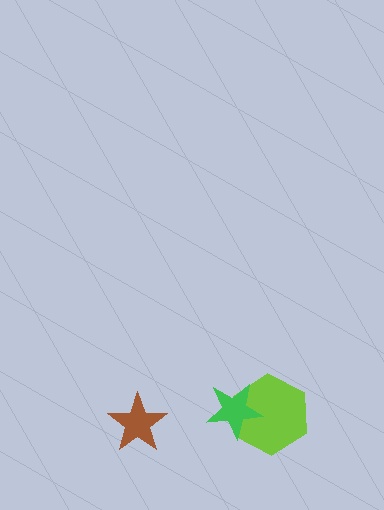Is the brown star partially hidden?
No, no other shape covers it.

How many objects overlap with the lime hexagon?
1 object overlaps with the lime hexagon.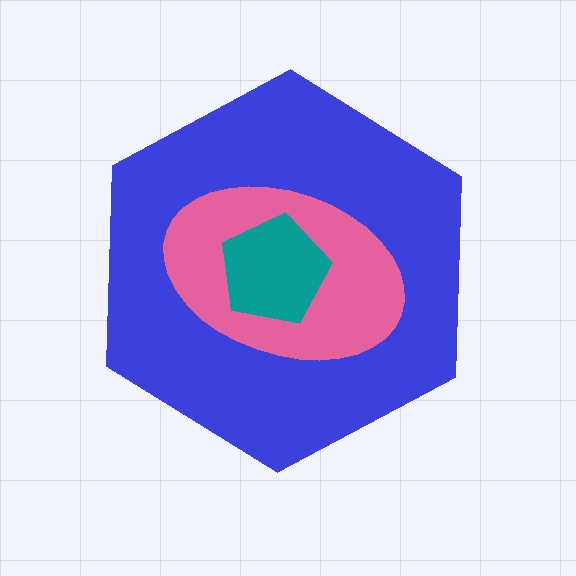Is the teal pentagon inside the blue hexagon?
Yes.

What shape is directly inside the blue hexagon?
The pink ellipse.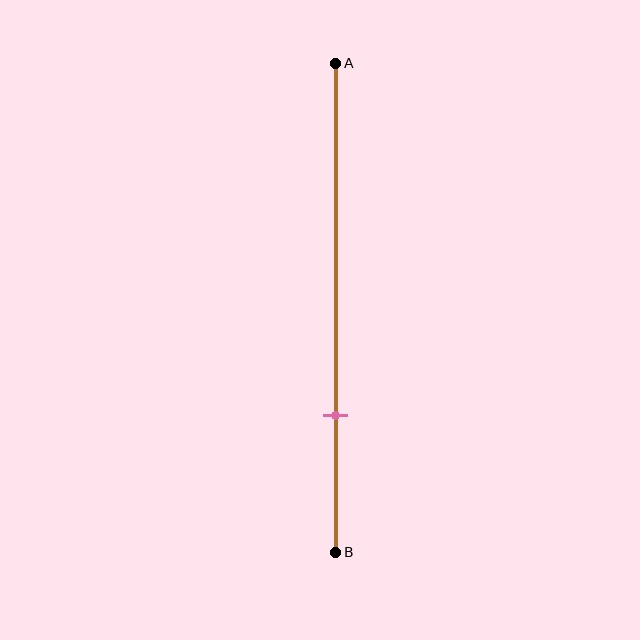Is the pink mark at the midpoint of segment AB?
No, the mark is at about 70% from A, not at the 50% midpoint.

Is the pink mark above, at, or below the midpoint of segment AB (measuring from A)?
The pink mark is below the midpoint of segment AB.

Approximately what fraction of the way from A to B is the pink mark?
The pink mark is approximately 70% of the way from A to B.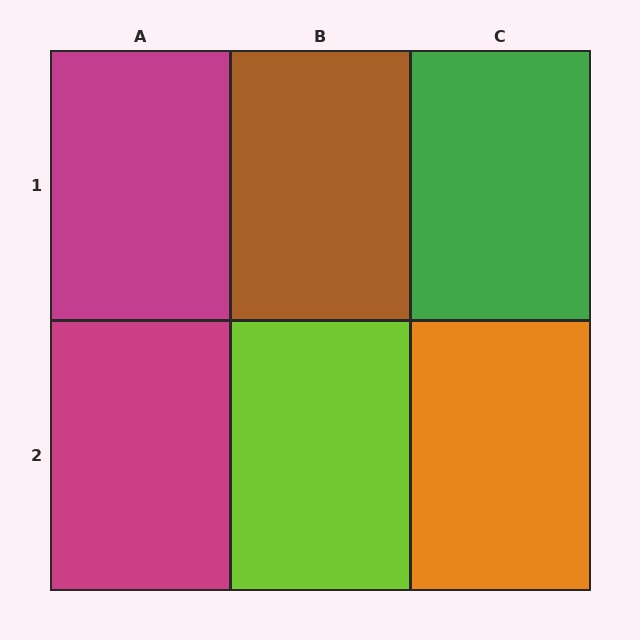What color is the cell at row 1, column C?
Green.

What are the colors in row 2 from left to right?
Magenta, lime, orange.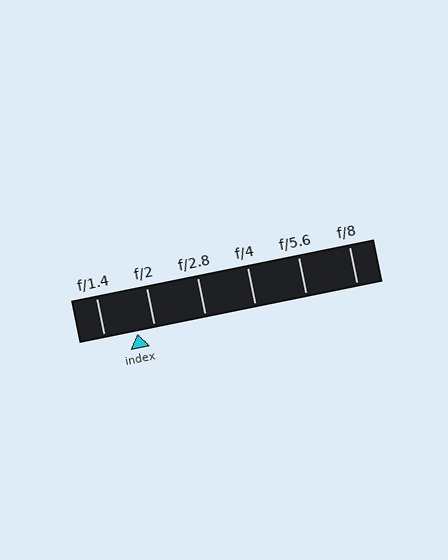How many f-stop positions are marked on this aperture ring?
There are 6 f-stop positions marked.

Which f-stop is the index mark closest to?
The index mark is closest to f/2.